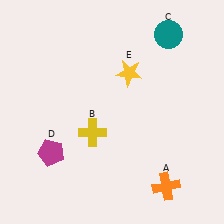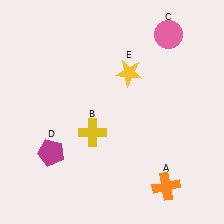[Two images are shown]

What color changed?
The circle (C) changed from teal in Image 1 to pink in Image 2.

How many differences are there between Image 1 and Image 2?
There is 1 difference between the two images.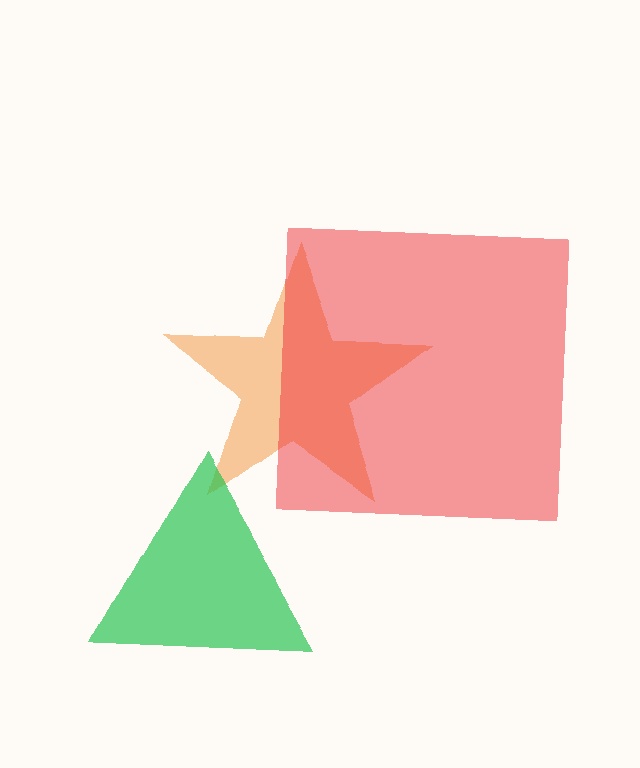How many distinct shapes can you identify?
There are 3 distinct shapes: an orange star, a red square, a green triangle.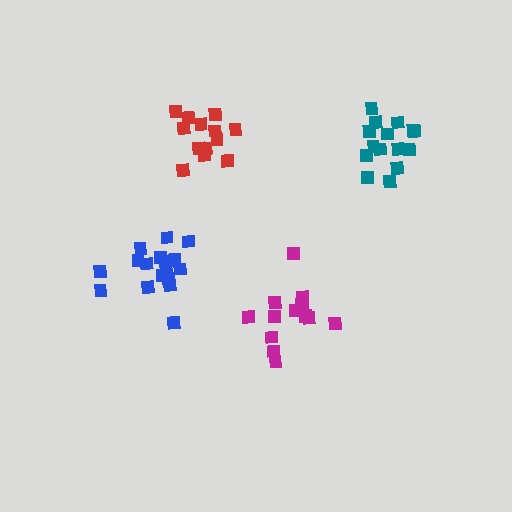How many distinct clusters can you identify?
There are 4 distinct clusters.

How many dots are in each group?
Group 1: 15 dots, Group 2: 17 dots, Group 3: 15 dots, Group 4: 13 dots (60 total).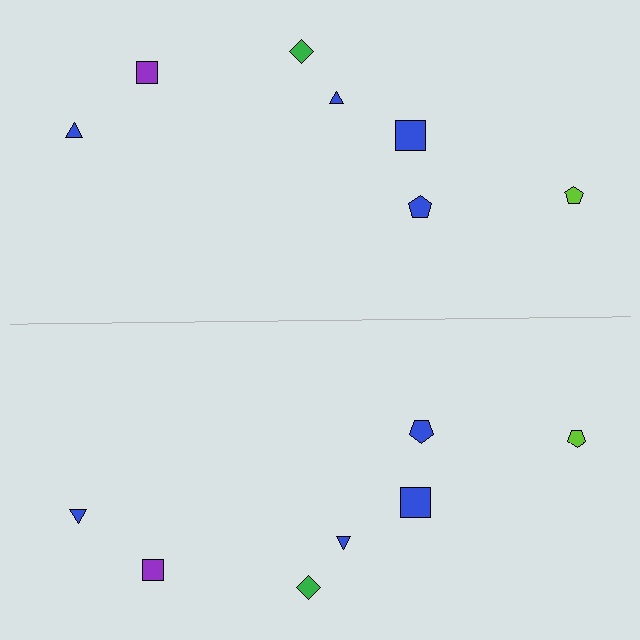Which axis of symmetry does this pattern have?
The pattern has a horizontal axis of symmetry running through the center of the image.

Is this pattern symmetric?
Yes, this pattern has bilateral (reflection) symmetry.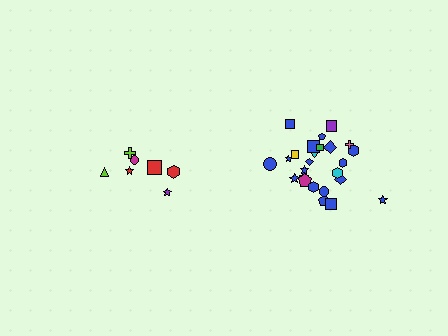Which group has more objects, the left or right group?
The right group.